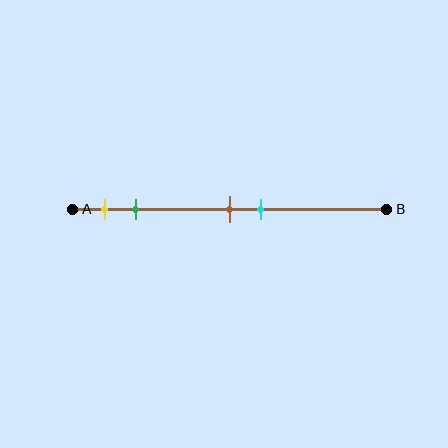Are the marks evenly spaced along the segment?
No, the marks are not evenly spaced.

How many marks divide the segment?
There are 4 marks dividing the segment.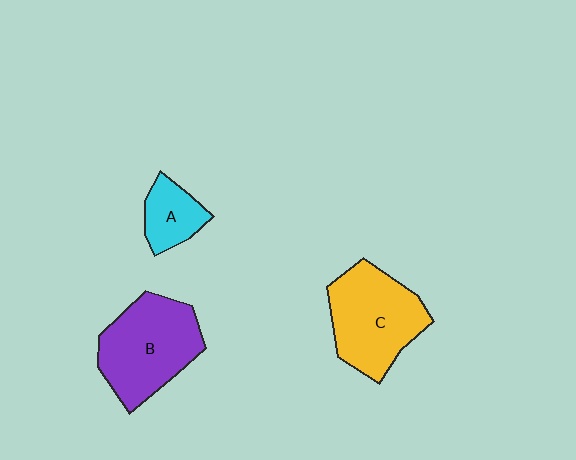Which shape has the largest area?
Shape B (purple).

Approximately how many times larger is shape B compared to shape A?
Approximately 2.4 times.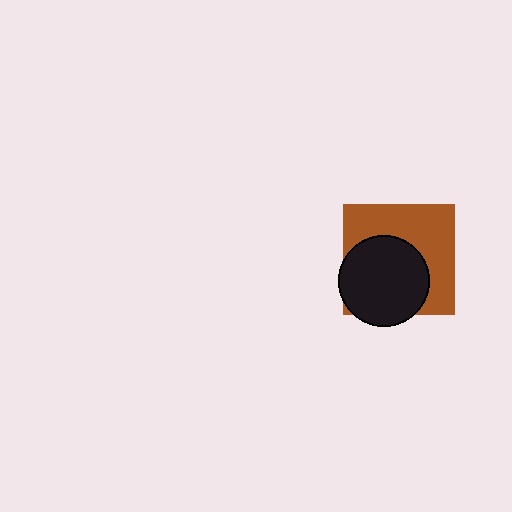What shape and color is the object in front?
The object in front is a black circle.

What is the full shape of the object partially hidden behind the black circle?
The partially hidden object is a brown square.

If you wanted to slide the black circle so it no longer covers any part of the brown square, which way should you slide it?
Slide it toward the lower-left — that is the most direct way to separate the two shapes.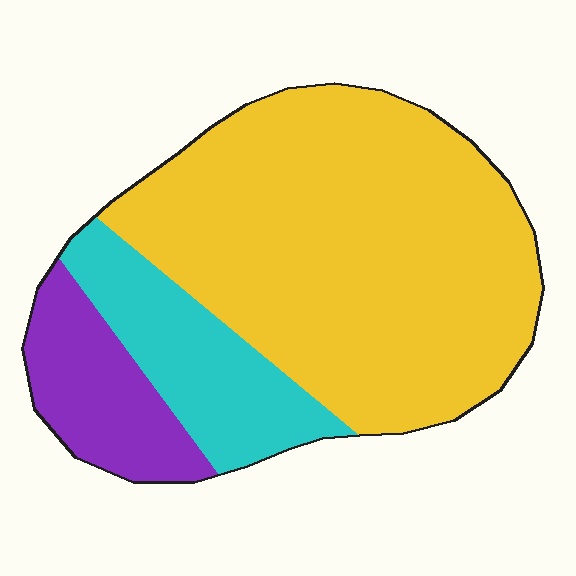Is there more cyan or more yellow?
Yellow.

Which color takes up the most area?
Yellow, at roughly 65%.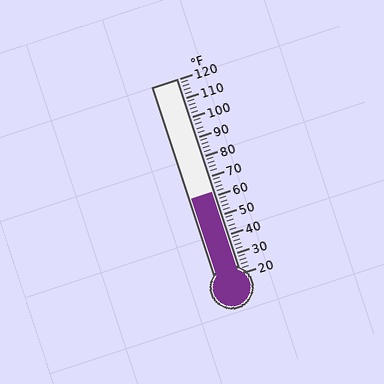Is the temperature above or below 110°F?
The temperature is below 110°F.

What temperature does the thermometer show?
The thermometer shows approximately 62°F.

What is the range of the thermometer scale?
The thermometer scale ranges from 20°F to 120°F.